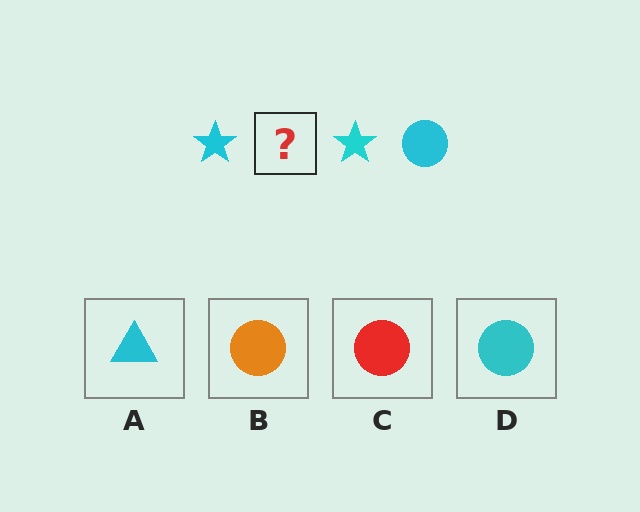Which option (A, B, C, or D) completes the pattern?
D.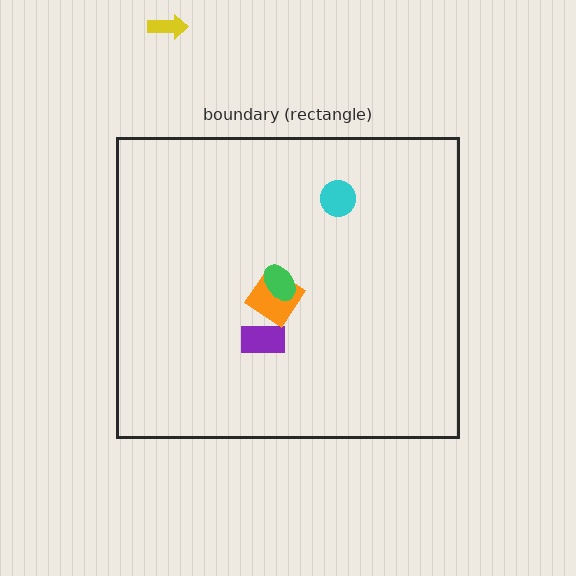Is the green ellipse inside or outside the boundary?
Inside.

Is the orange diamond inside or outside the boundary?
Inside.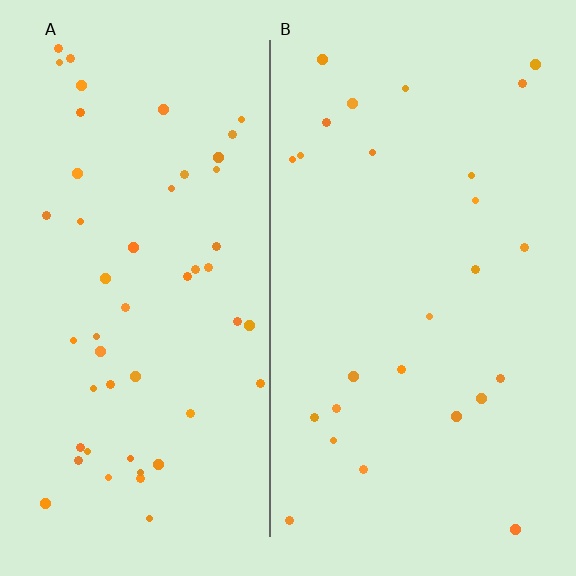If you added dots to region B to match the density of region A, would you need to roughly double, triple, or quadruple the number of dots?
Approximately double.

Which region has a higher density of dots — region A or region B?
A (the left).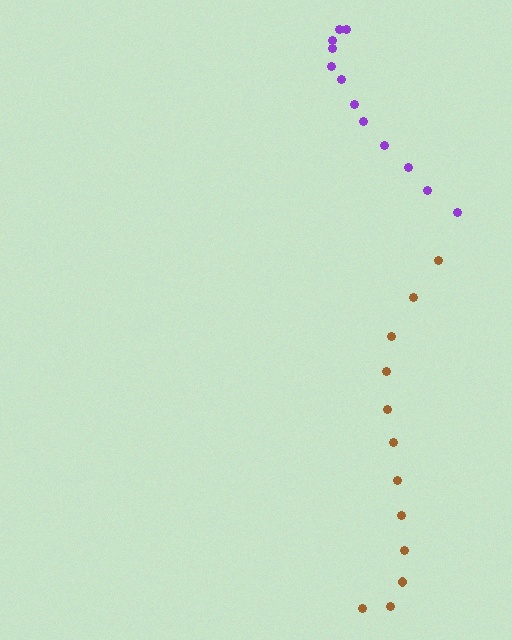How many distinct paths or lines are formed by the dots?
There are 2 distinct paths.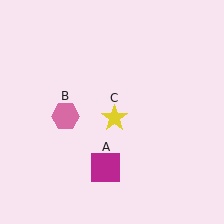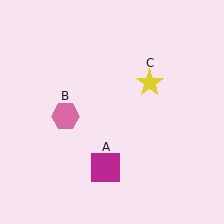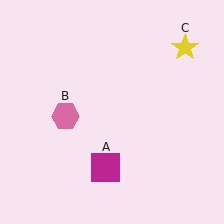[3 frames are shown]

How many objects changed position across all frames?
1 object changed position: yellow star (object C).